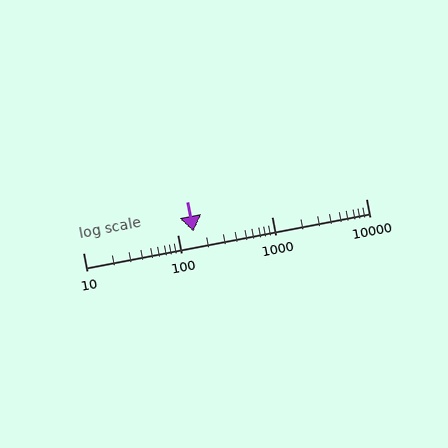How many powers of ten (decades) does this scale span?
The scale spans 3 decades, from 10 to 10000.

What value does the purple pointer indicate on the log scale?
The pointer indicates approximately 150.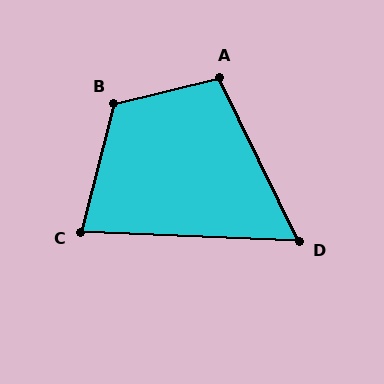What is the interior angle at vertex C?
Approximately 78 degrees (acute).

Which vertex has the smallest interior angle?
D, at approximately 62 degrees.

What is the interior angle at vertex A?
Approximately 102 degrees (obtuse).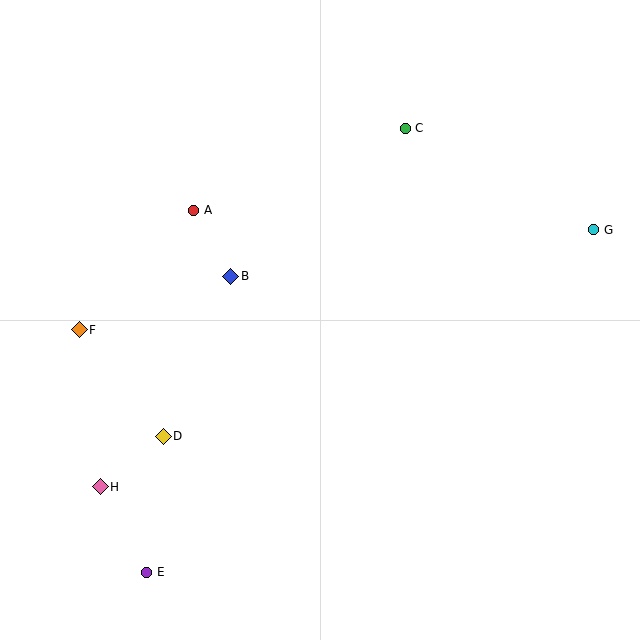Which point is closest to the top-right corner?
Point G is closest to the top-right corner.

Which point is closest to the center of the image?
Point B at (231, 276) is closest to the center.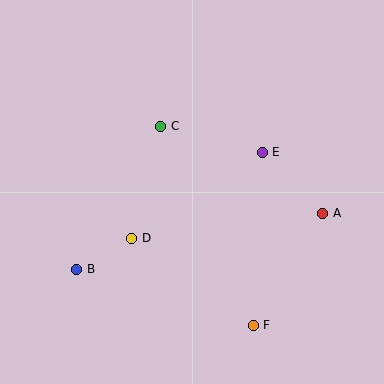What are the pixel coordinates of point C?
Point C is at (161, 126).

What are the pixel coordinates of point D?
Point D is at (132, 238).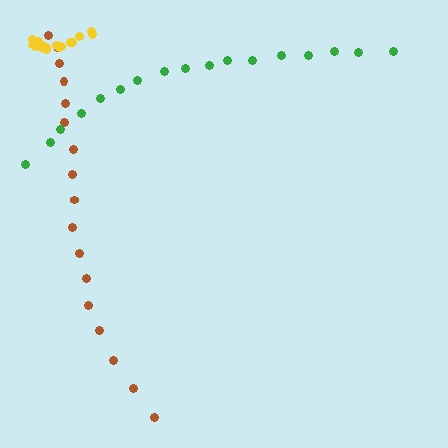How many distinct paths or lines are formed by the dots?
There are 3 distinct paths.